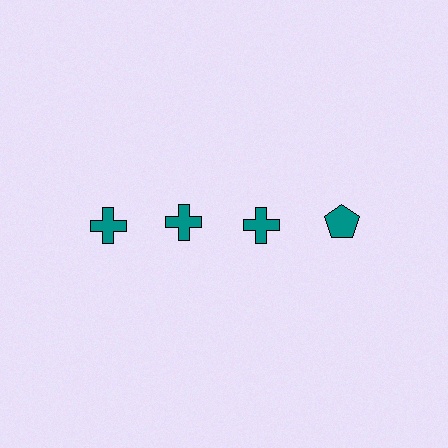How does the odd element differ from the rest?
It has a different shape: pentagon instead of cross.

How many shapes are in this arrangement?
There are 4 shapes arranged in a grid pattern.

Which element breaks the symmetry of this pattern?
The teal pentagon in the top row, second from right column breaks the symmetry. All other shapes are teal crosses.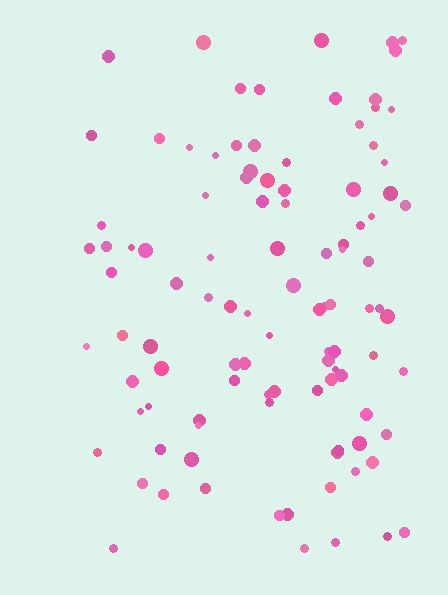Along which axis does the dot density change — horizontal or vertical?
Horizontal.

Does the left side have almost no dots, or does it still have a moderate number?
Still a moderate number, just noticeably fewer than the right.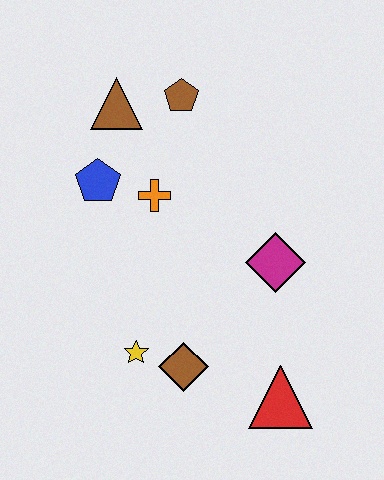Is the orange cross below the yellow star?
No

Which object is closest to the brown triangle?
The brown pentagon is closest to the brown triangle.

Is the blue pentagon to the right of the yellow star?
No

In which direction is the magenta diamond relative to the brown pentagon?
The magenta diamond is below the brown pentagon.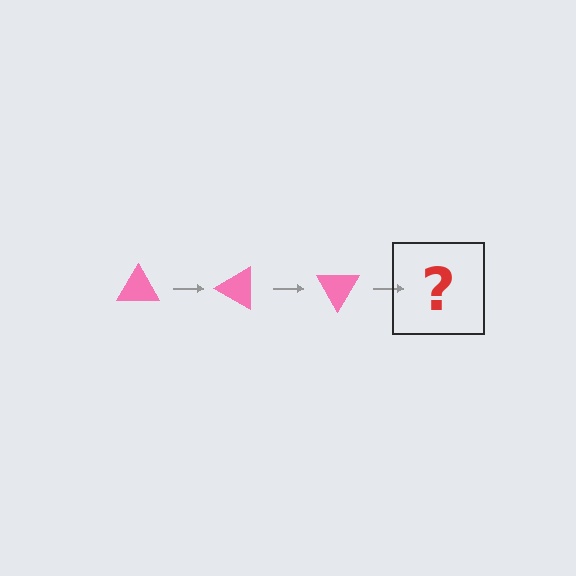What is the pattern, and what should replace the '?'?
The pattern is that the triangle rotates 30 degrees each step. The '?' should be a pink triangle rotated 90 degrees.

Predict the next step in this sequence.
The next step is a pink triangle rotated 90 degrees.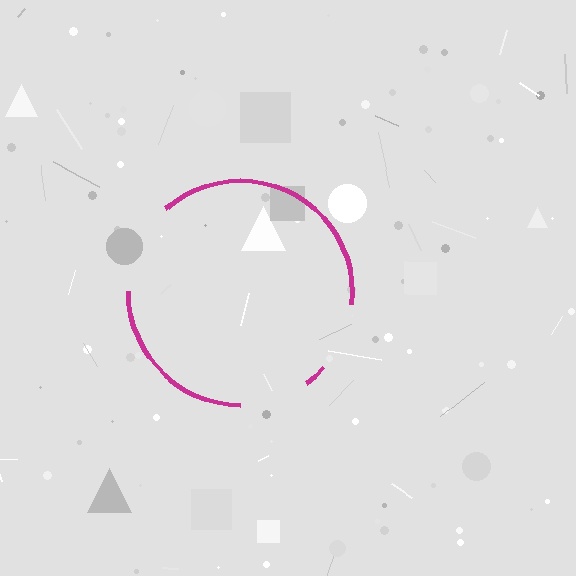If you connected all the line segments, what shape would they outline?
They would outline a circle.